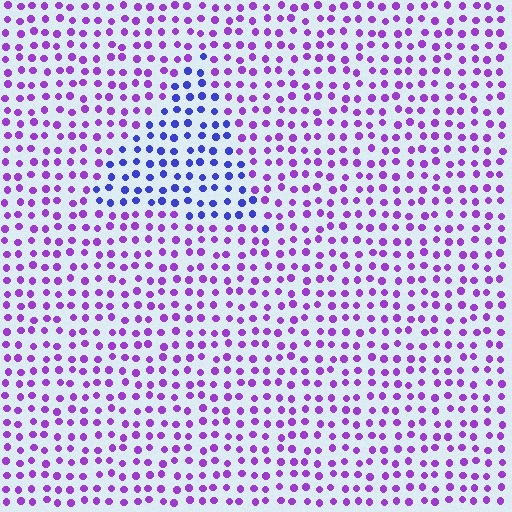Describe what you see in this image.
The image is filled with small purple elements in a uniform arrangement. A triangle-shaped region is visible where the elements are tinted to a slightly different hue, forming a subtle color boundary.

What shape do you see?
I see a triangle.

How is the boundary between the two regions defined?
The boundary is defined purely by a slight shift in hue (about 43 degrees). Spacing, size, and orientation are identical on both sides.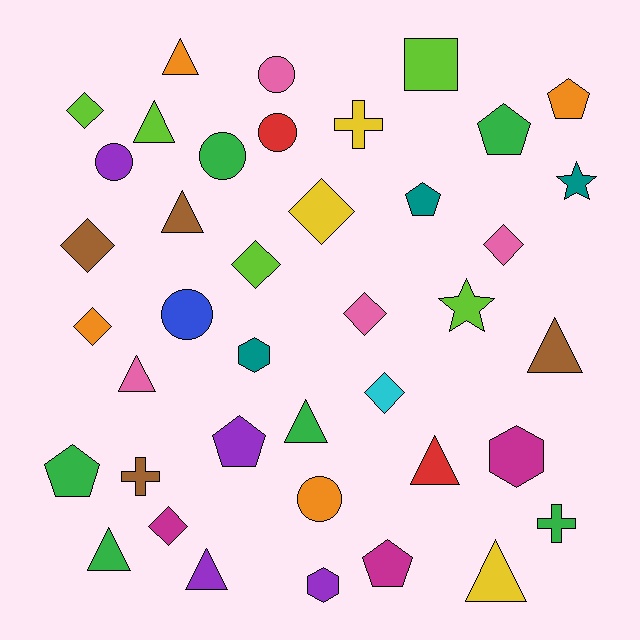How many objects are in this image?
There are 40 objects.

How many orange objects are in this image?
There are 4 orange objects.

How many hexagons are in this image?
There are 3 hexagons.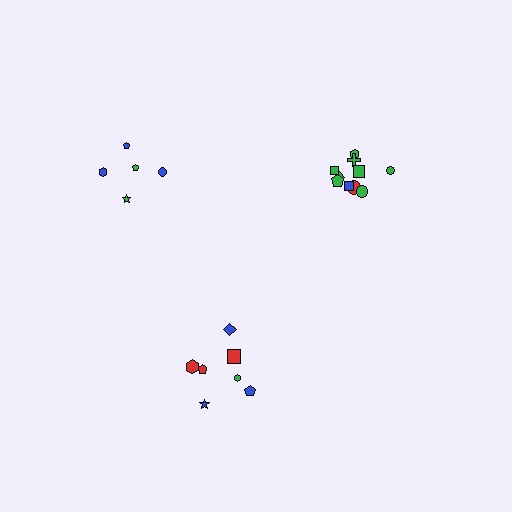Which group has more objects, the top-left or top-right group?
The top-right group.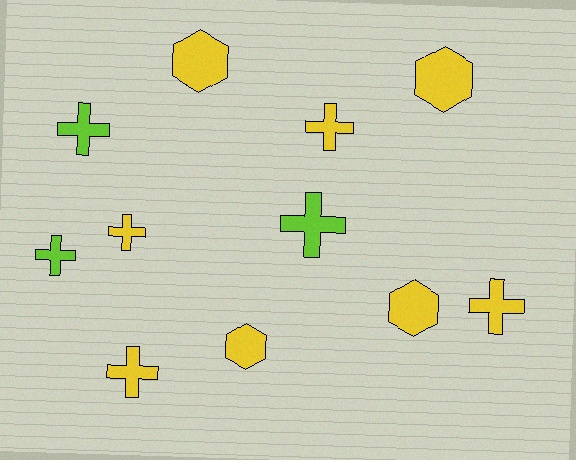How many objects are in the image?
There are 11 objects.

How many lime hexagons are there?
There are no lime hexagons.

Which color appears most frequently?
Yellow, with 8 objects.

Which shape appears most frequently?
Cross, with 7 objects.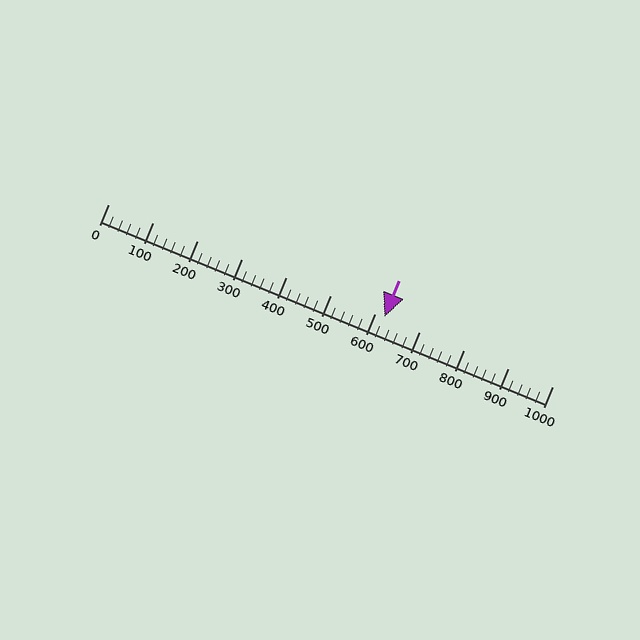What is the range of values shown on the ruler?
The ruler shows values from 0 to 1000.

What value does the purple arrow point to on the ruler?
The purple arrow points to approximately 622.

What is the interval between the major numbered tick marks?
The major tick marks are spaced 100 units apart.